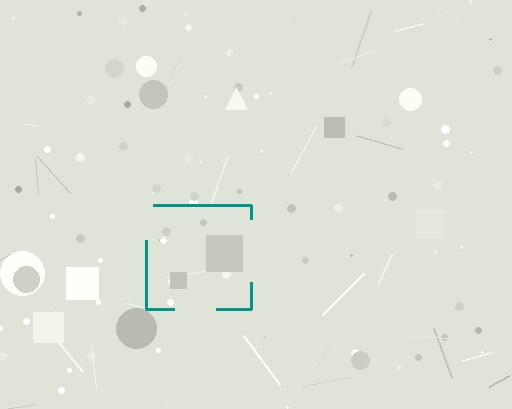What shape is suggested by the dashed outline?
The dashed outline suggests a square.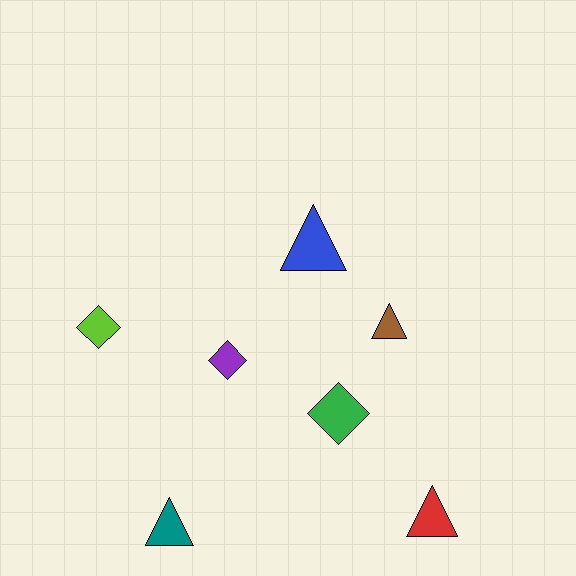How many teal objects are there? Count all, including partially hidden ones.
There is 1 teal object.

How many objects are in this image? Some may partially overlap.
There are 7 objects.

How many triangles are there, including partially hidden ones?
There are 4 triangles.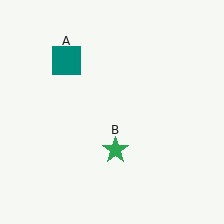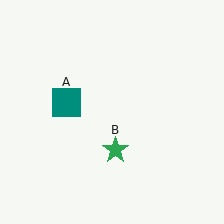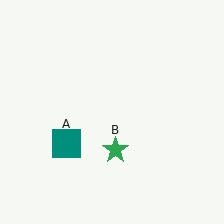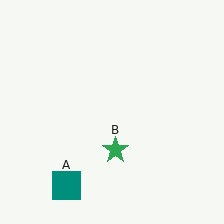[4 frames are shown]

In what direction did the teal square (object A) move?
The teal square (object A) moved down.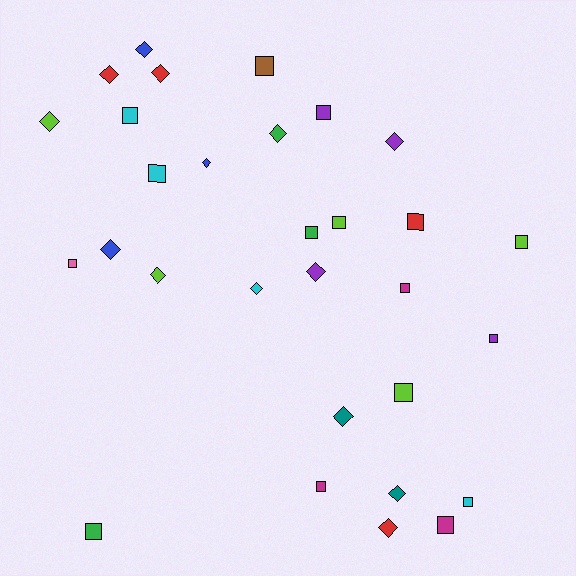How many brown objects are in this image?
There is 1 brown object.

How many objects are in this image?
There are 30 objects.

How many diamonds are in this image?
There are 14 diamonds.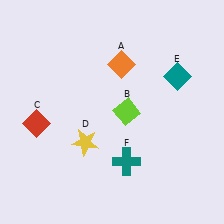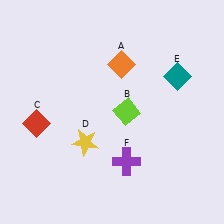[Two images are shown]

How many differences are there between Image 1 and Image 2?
There is 1 difference between the two images.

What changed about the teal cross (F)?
In Image 1, F is teal. In Image 2, it changed to purple.